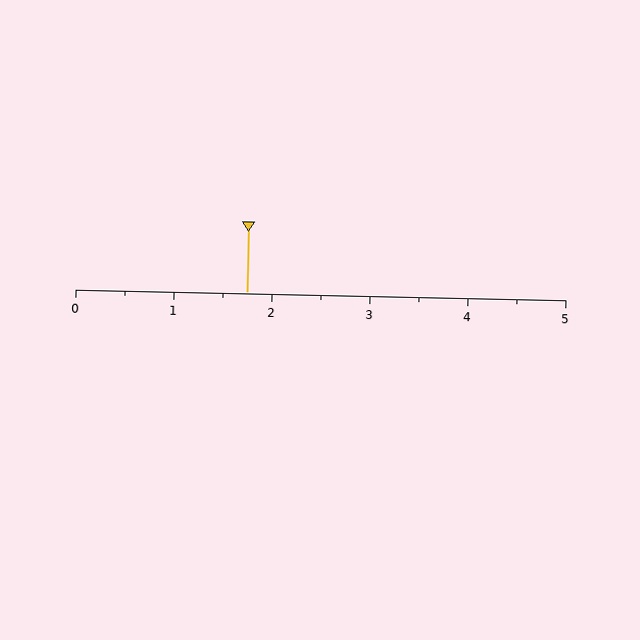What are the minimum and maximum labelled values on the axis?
The axis runs from 0 to 5.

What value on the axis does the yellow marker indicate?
The marker indicates approximately 1.8.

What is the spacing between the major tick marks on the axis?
The major ticks are spaced 1 apart.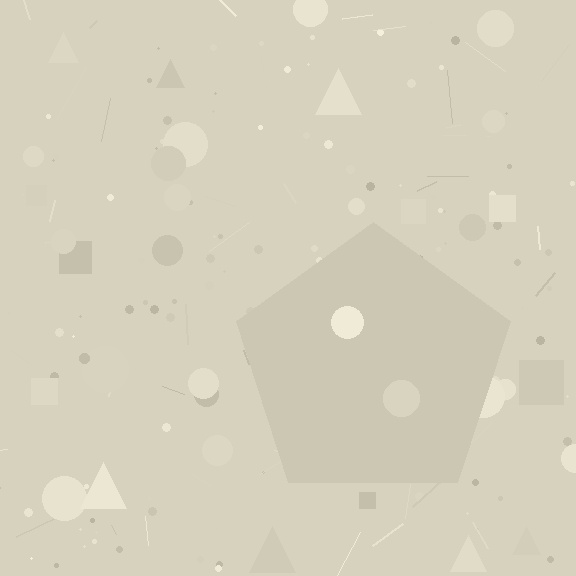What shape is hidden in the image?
A pentagon is hidden in the image.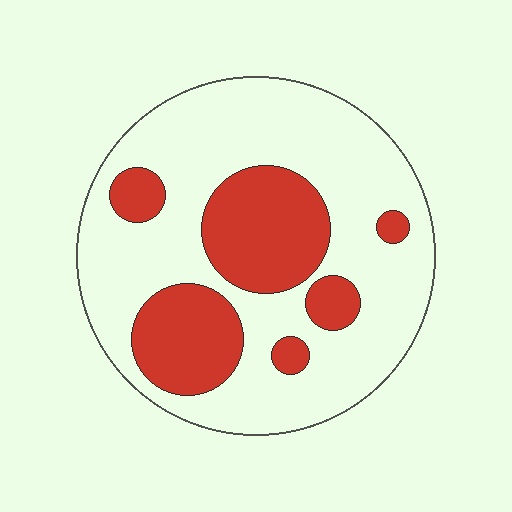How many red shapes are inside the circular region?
6.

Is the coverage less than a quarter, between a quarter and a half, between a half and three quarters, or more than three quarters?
Between a quarter and a half.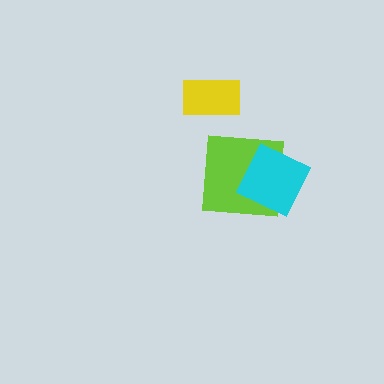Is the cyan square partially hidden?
No, no other shape covers it.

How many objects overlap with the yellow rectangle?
0 objects overlap with the yellow rectangle.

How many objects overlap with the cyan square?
1 object overlaps with the cyan square.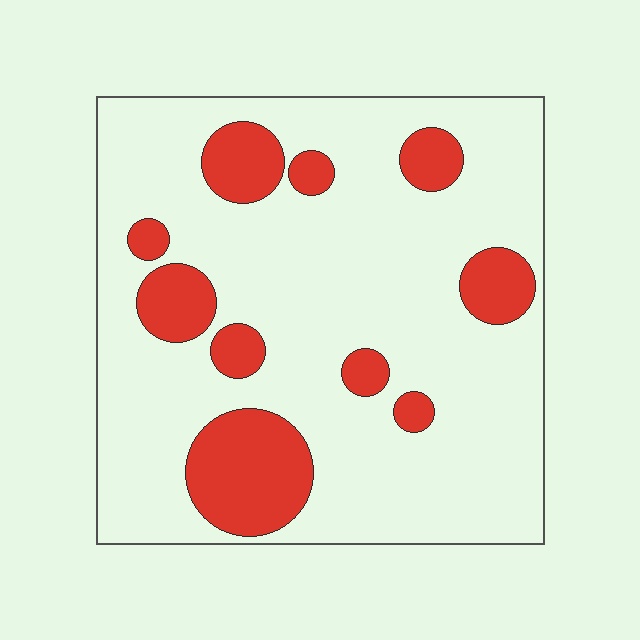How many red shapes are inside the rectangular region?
10.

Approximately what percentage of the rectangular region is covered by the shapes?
Approximately 20%.